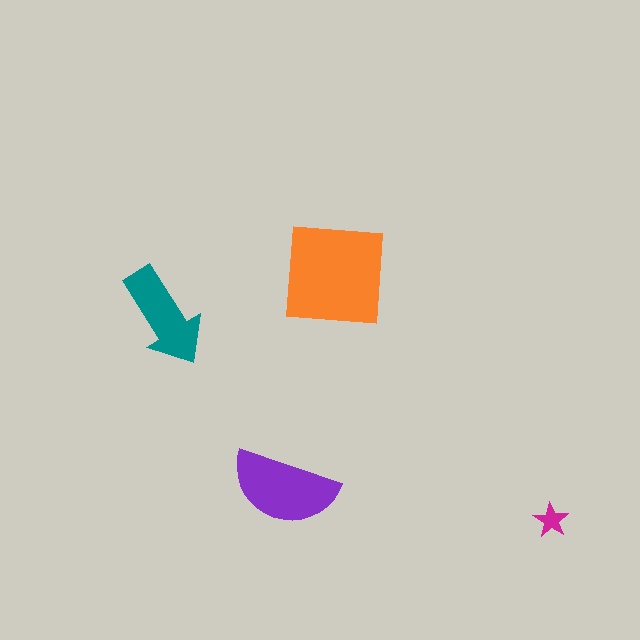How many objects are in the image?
There are 4 objects in the image.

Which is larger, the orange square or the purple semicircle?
The orange square.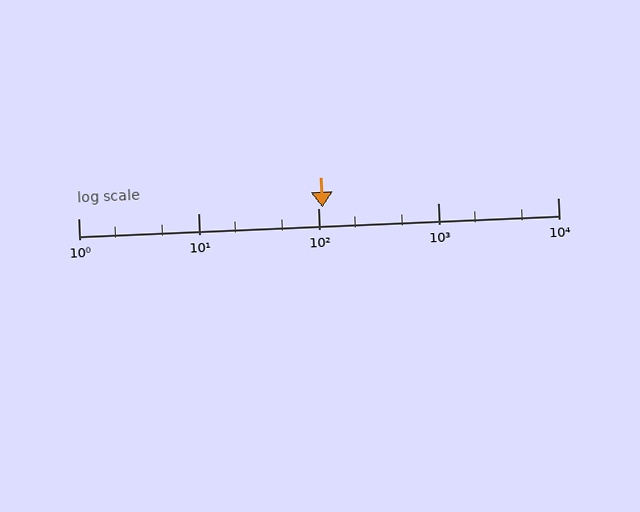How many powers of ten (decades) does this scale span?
The scale spans 4 decades, from 1 to 10000.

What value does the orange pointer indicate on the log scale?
The pointer indicates approximately 110.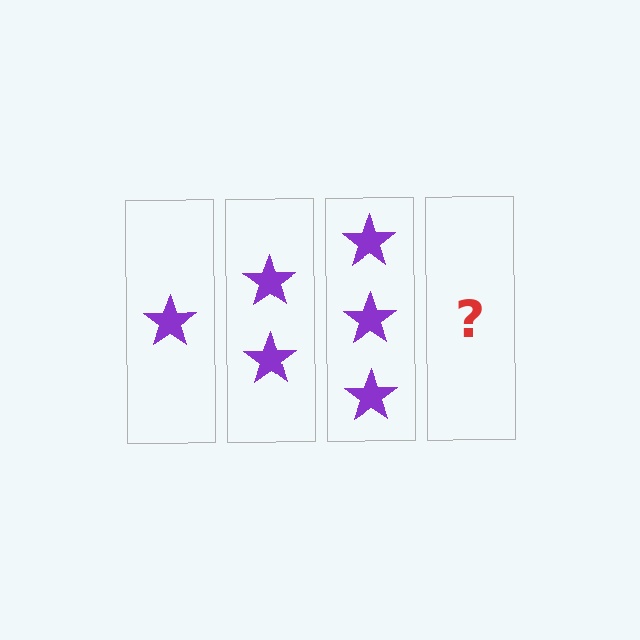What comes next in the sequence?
The next element should be 4 stars.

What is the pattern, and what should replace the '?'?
The pattern is that each step adds one more star. The '?' should be 4 stars.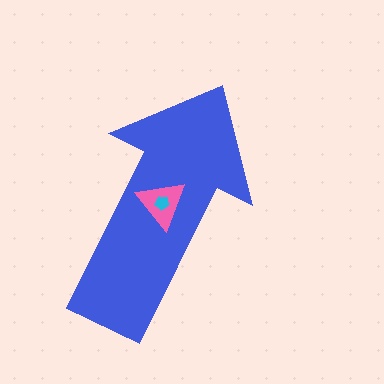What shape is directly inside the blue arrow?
The pink triangle.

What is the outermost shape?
The blue arrow.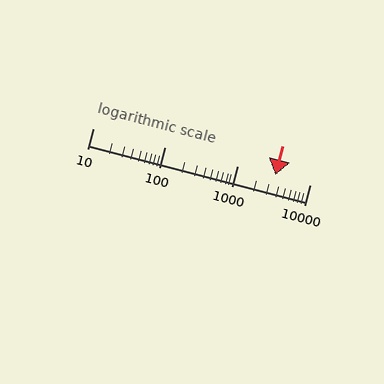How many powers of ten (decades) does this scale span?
The scale spans 3 decades, from 10 to 10000.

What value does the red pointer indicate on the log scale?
The pointer indicates approximately 3300.